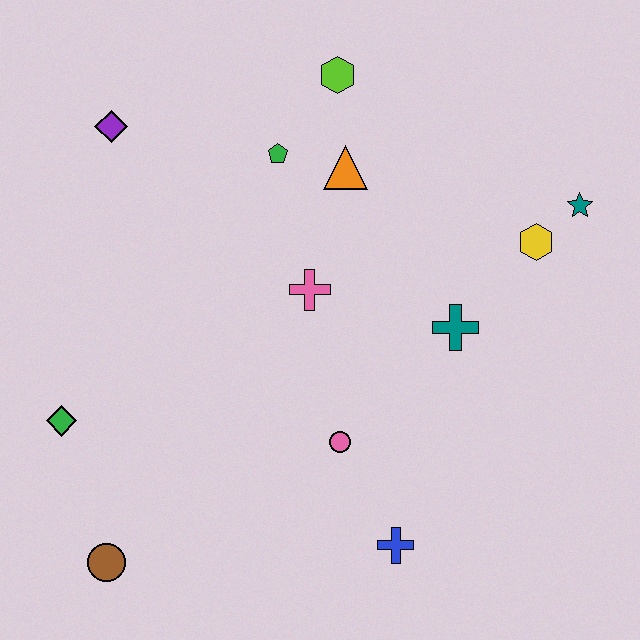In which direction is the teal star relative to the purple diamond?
The teal star is to the right of the purple diamond.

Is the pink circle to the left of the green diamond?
No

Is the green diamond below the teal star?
Yes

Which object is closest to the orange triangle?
The green pentagon is closest to the orange triangle.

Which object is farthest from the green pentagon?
The brown circle is farthest from the green pentagon.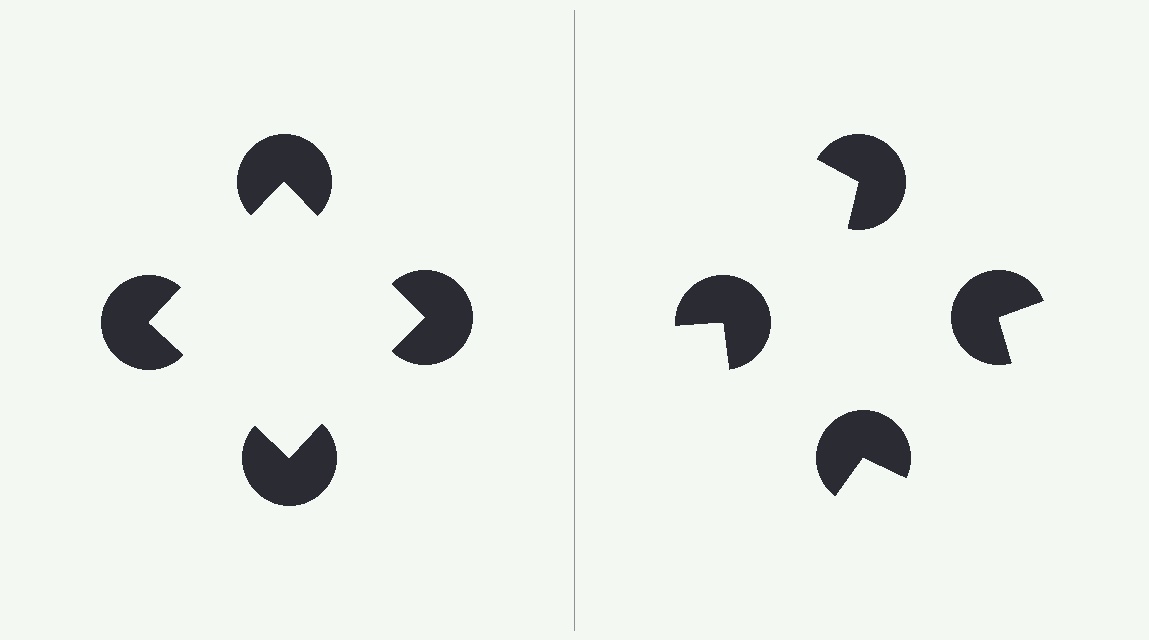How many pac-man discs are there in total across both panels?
8 — 4 on each side.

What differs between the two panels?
The pac-man discs are positioned identically on both sides; only the wedge orientations differ. On the left they align to a square; on the right they are misaligned.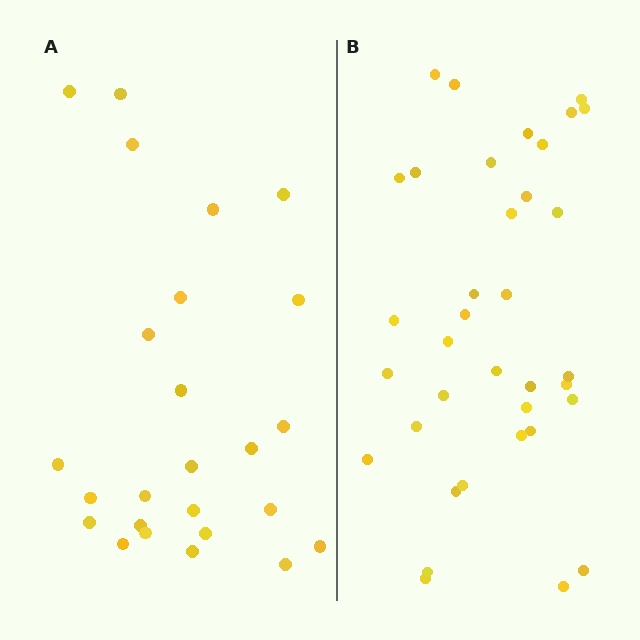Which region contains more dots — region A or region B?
Region B (the right region) has more dots.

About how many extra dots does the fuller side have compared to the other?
Region B has roughly 12 or so more dots than region A.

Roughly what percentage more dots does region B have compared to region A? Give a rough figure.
About 45% more.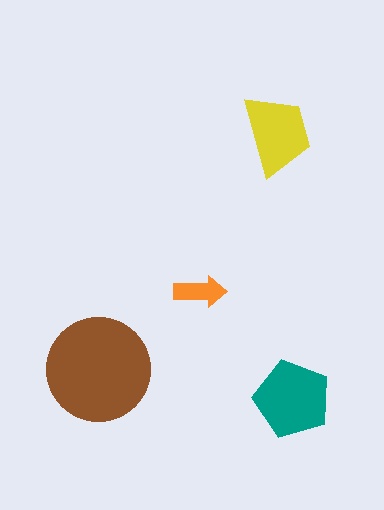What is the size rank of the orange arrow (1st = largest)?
4th.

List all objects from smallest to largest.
The orange arrow, the yellow trapezoid, the teal pentagon, the brown circle.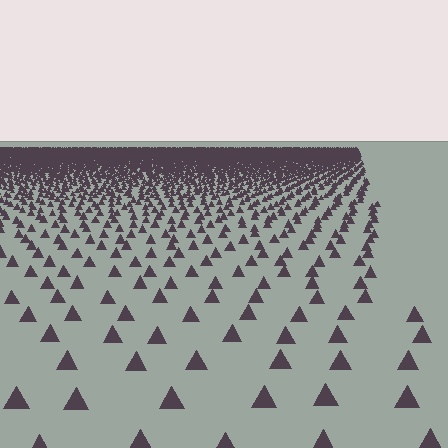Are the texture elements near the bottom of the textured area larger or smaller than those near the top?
Larger. Near the bottom, elements are closer to the viewer and appear at a bigger on-screen size.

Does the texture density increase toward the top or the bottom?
Density increases toward the top.